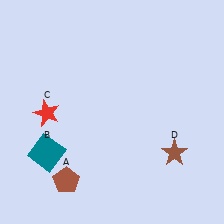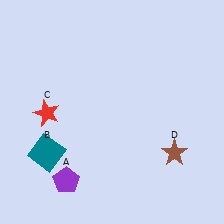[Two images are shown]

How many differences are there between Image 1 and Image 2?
There is 1 difference between the two images.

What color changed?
The pentagon (A) changed from brown in Image 1 to purple in Image 2.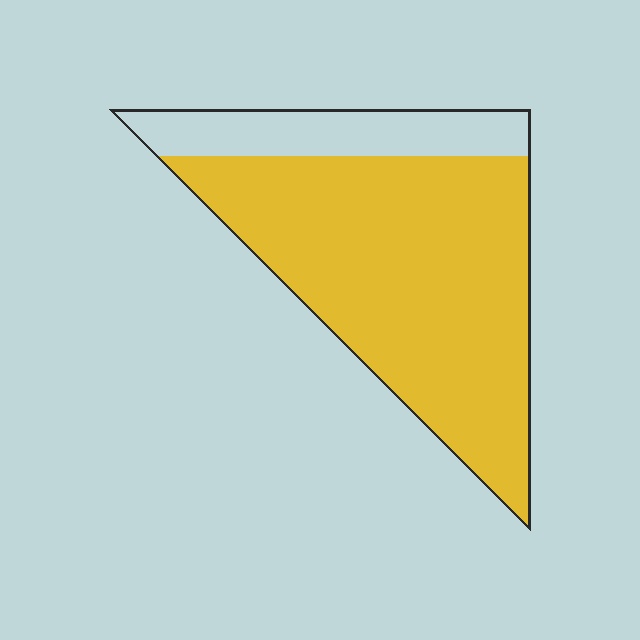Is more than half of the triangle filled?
Yes.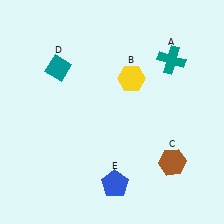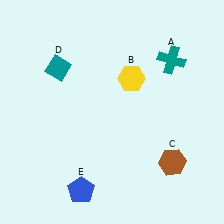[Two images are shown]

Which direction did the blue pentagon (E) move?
The blue pentagon (E) moved left.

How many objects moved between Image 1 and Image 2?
1 object moved between the two images.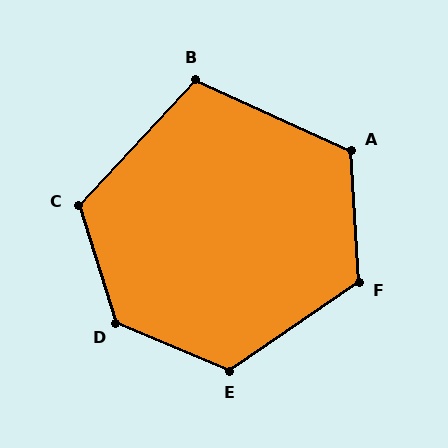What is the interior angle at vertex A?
Approximately 118 degrees (obtuse).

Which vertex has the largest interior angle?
D, at approximately 130 degrees.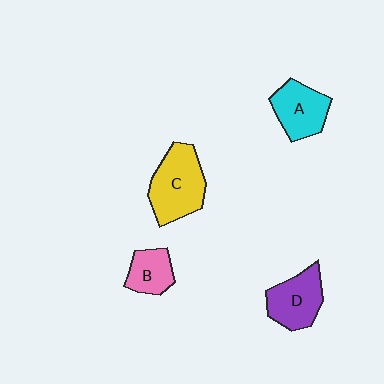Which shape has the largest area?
Shape C (yellow).